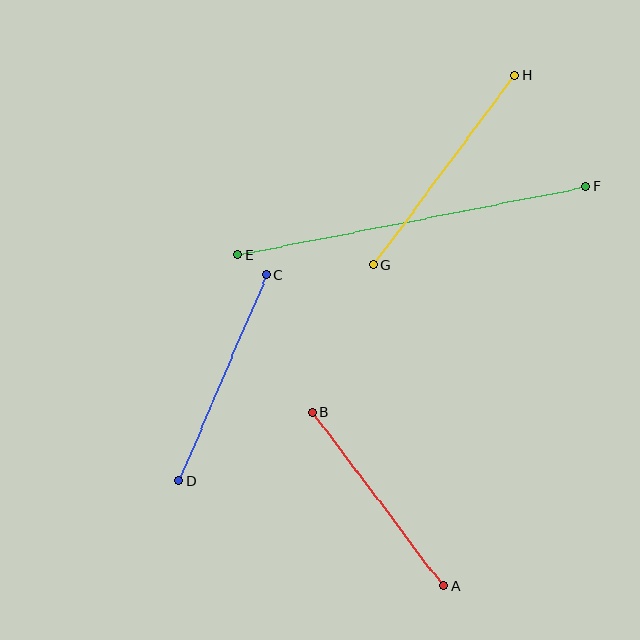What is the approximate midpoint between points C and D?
The midpoint is at approximately (223, 377) pixels.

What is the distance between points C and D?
The distance is approximately 224 pixels.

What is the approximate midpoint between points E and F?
The midpoint is at approximately (412, 221) pixels.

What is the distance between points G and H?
The distance is approximately 236 pixels.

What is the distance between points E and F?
The distance is approximately 355 pixels.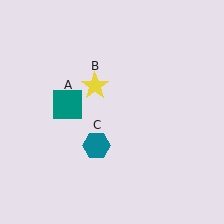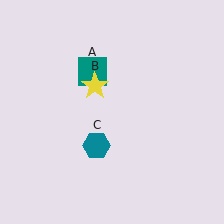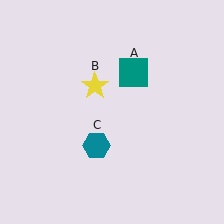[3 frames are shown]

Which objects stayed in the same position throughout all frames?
Yellow star (object B) and teal hexagon (object C) remained stationary.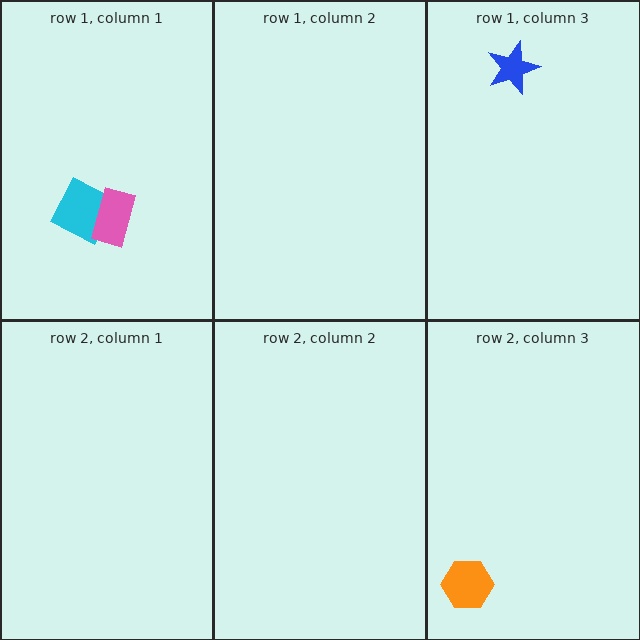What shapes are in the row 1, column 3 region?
The blue star.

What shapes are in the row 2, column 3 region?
The orange hexagon.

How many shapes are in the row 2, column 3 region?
1.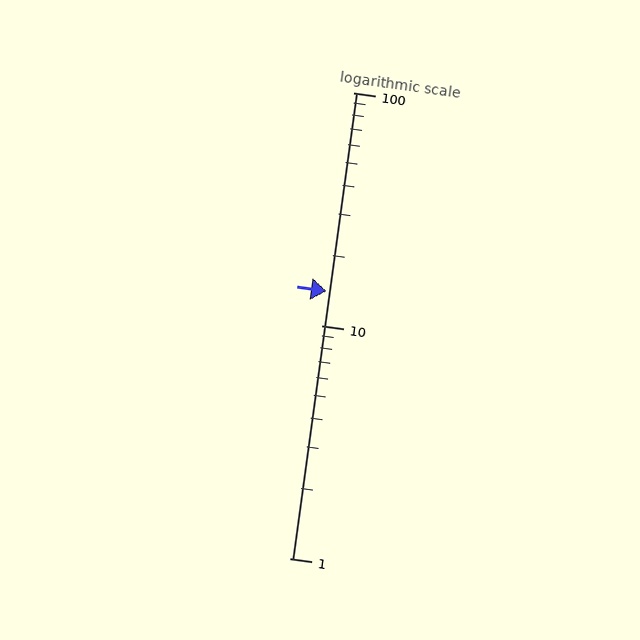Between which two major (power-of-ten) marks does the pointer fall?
The pointer is between 10 and 100.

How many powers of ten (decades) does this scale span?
The scale spans 2 decades, from 1 to 100.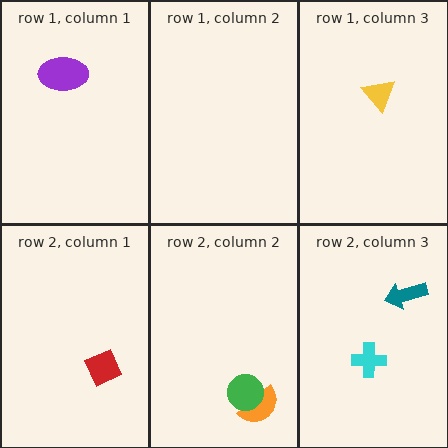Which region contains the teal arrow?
The row 2, column 3 region.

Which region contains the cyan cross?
The row 2, column 3 region.